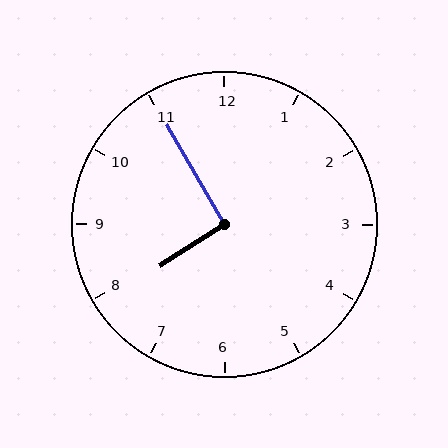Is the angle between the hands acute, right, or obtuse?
It is right.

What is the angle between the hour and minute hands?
Approximately 92 degrees.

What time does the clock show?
7:55.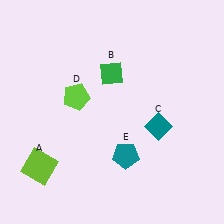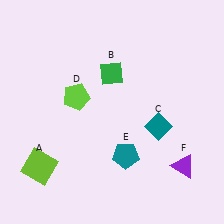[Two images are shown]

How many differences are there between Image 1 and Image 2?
There is 1 difference between the two images.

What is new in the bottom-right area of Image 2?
A purple triangle (F) was added in the bottom-right area of Image 2.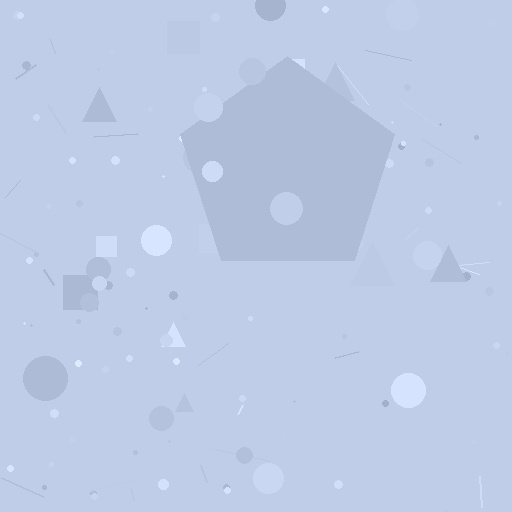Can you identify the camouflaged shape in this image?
The camouflaged shape is a pentagon.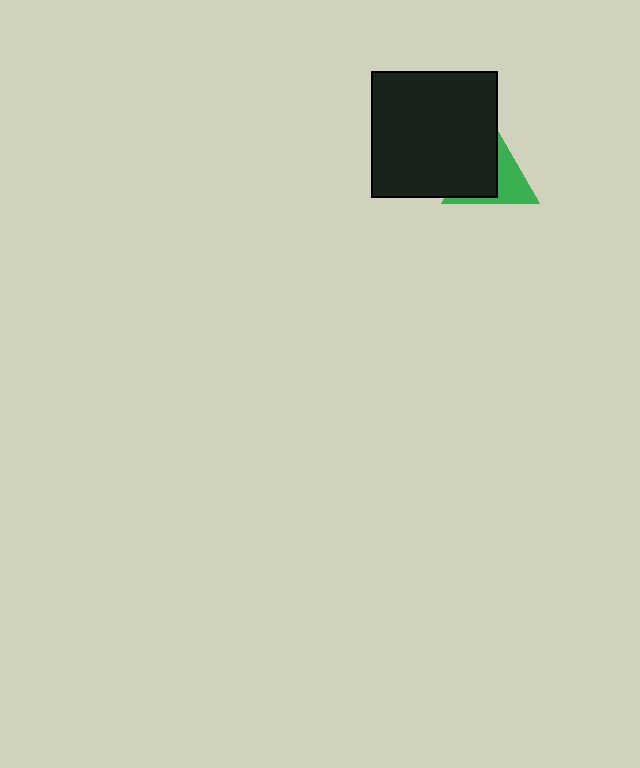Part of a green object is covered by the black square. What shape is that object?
It is a triangle.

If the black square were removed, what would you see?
You would see the complete green triangle.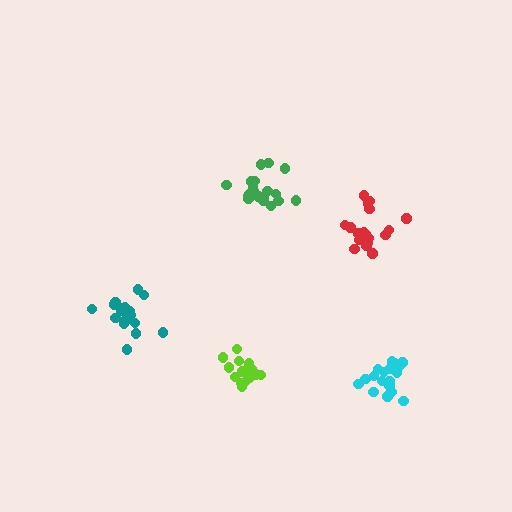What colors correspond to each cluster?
The clusters are colored: cyan, lime, red, green, teal.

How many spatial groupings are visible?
There are 5 spatial groupings.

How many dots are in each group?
Group 1: 21 dots, Group 2: 16 dots, Group 3: 18 dots, Group 4: 21 dots, Group 5: 17 dots (93 total).